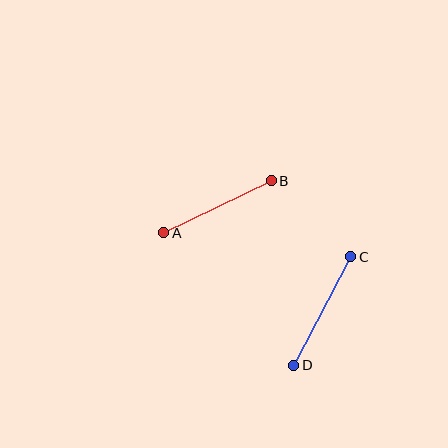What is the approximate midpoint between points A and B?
The midpoint is at approximately (217, 207) pixels.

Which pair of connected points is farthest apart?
Points C and D are farthest apart.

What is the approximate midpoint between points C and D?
The midpoint is at approximately (322, 311) pixels.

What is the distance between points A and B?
The distance is approximately 119 pixels.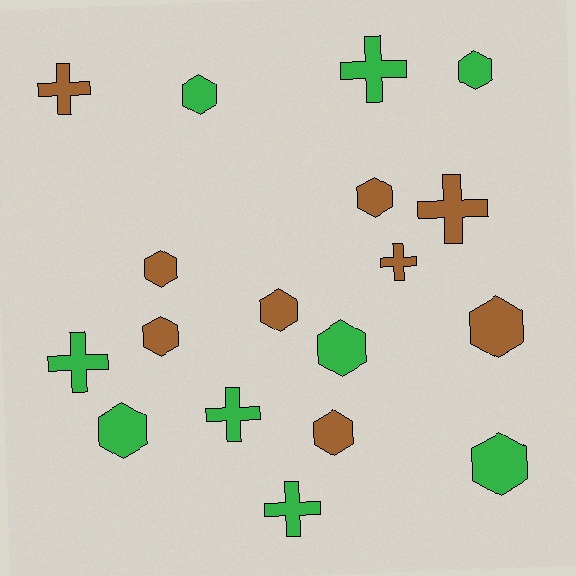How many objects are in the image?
There are 18 objects.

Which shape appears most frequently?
Hexagon, with 11 objects.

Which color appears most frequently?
Green, with 9 objects.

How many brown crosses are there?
There are 3 brown crosses.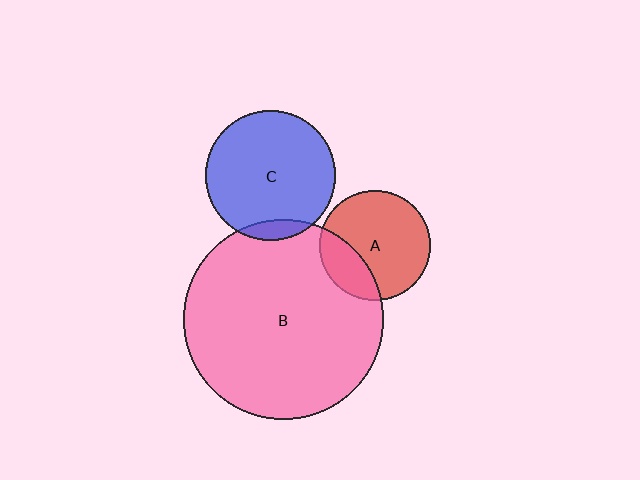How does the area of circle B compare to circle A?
Approximately 3.3 times.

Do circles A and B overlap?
Yes.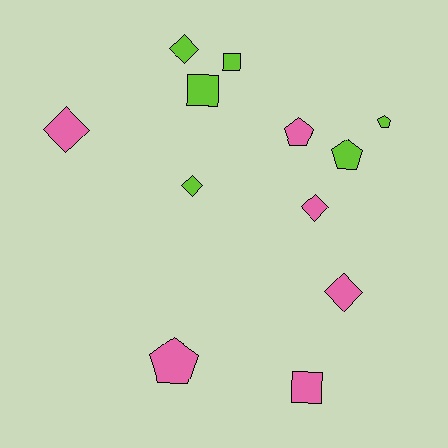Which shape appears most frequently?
Diamond, with 5 objects.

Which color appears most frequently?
Pink, with 6 objects.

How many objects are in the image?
There are 12 objects.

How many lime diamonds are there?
There are 2 lime diamonds.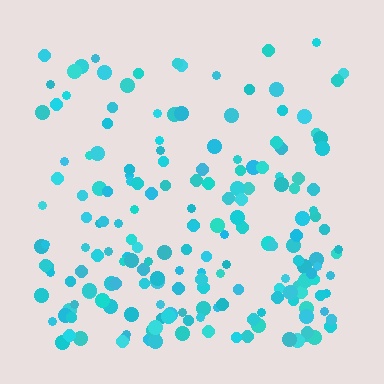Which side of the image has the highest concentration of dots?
The bottom.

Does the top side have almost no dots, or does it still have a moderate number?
Still a moderate number, just noticeably fewer than the bottom.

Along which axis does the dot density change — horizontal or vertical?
Vertical.